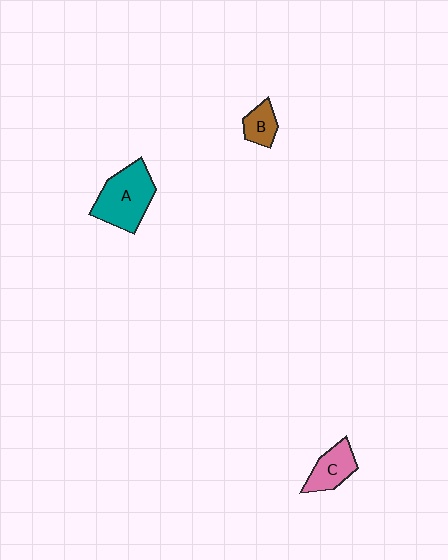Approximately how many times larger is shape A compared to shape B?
Approximately 2.5 times.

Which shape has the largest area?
Shape A (teal).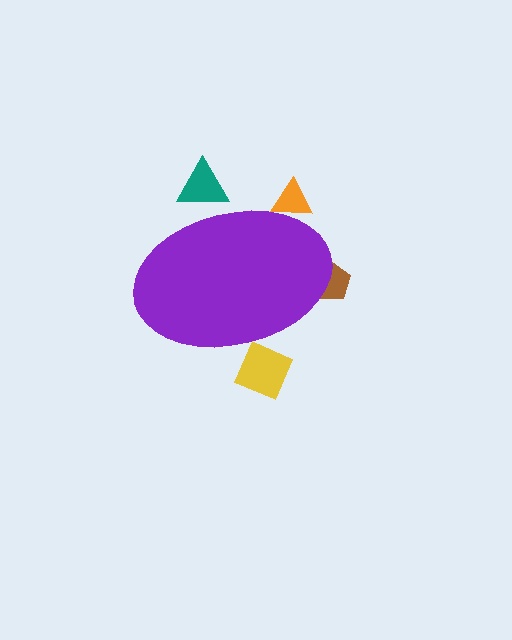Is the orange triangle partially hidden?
Yes, the orange triangle is partially hidden behind the purple ellipse.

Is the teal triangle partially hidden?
Yes, the teal triangle is partially hidden behind the purple ellipse.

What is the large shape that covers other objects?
A purple ellipse.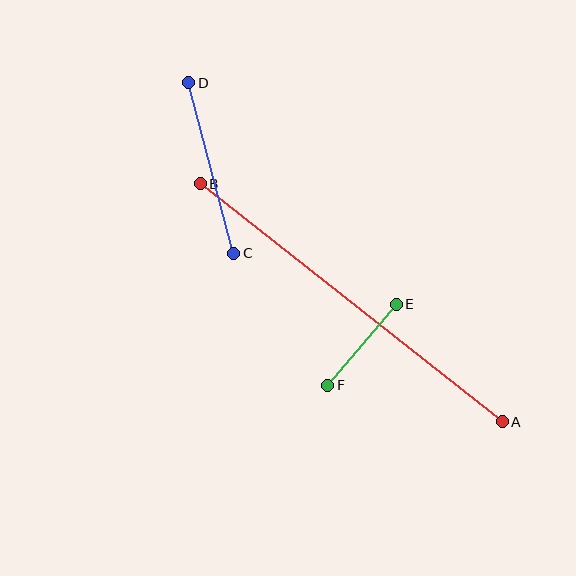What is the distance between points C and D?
The distance is approximately 176 pixels.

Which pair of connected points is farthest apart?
Points A and B are farthest apart.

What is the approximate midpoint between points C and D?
The midpoint is at approximately (211, 168) pixels.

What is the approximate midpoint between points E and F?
The midpoint is at approximately (362, 345) pixels.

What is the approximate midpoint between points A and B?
The midpoint is at approximately (351, 303) pixels.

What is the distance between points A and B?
The distance is approximately 385 pixels.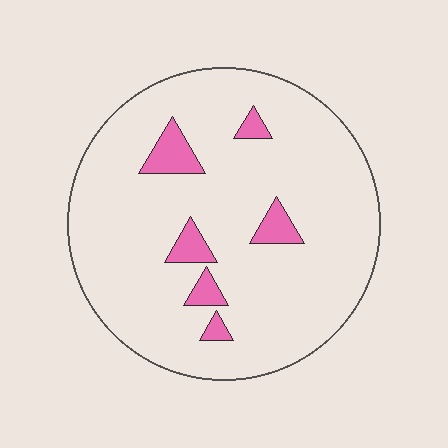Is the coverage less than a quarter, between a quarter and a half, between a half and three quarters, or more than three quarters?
Less than a quarter.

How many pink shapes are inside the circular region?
6.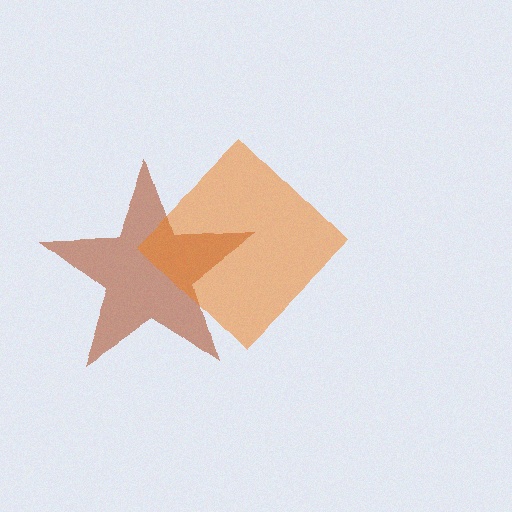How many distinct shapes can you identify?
There are 2 distinct shapes: a brown star, an orange diamond.